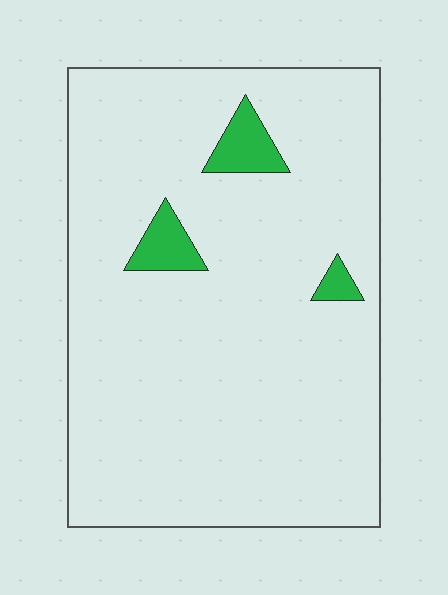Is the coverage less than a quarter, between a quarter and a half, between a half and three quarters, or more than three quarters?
Less than a quarter.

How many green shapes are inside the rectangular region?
3.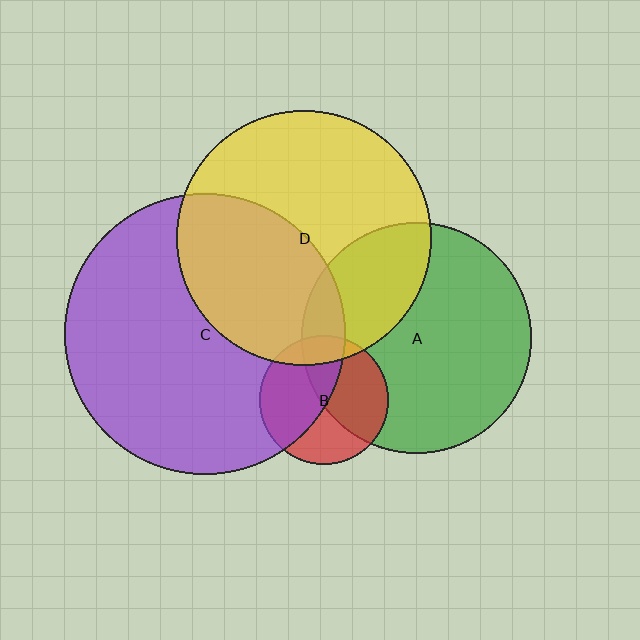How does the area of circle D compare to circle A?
Approximately 1.2 times.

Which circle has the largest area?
Circle C (purple).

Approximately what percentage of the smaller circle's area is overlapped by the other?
Approximately 30%.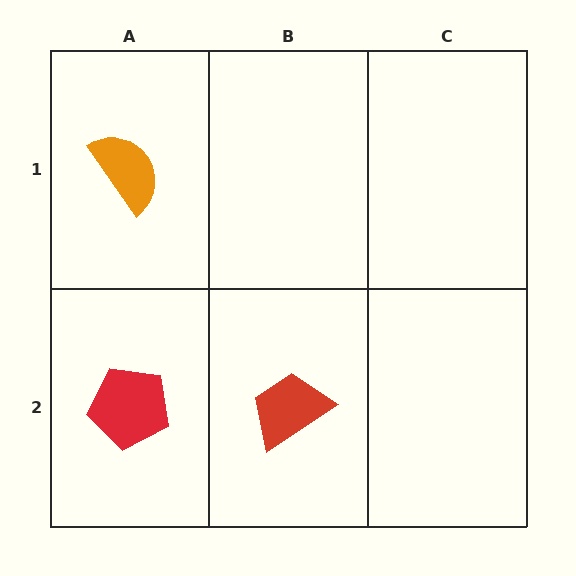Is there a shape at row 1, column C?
No, that cell is empty.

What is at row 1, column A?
An orange semicircle.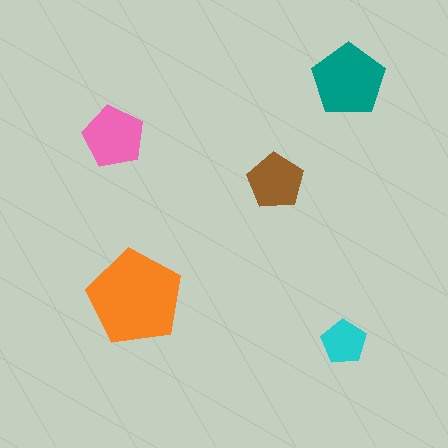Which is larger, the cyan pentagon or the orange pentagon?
The orange one.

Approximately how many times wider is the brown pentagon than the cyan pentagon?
About 1.5 times wider.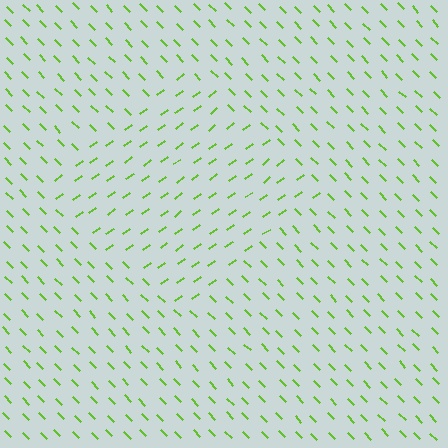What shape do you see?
I see a diamond.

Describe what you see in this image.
The image is filled with small lime line segments. A diamond region in the image has lines oriented differently from the surrounding lines, creating a visible texture boundary.